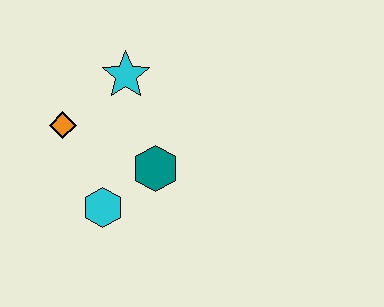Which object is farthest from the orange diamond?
The teal hexagon is farthest from the orange diamond.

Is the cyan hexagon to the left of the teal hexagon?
Yes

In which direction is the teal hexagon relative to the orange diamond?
The teal hexagon is to the right of the orange diamond.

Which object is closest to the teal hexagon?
The cyan hexagon is closest to the teal hexagon.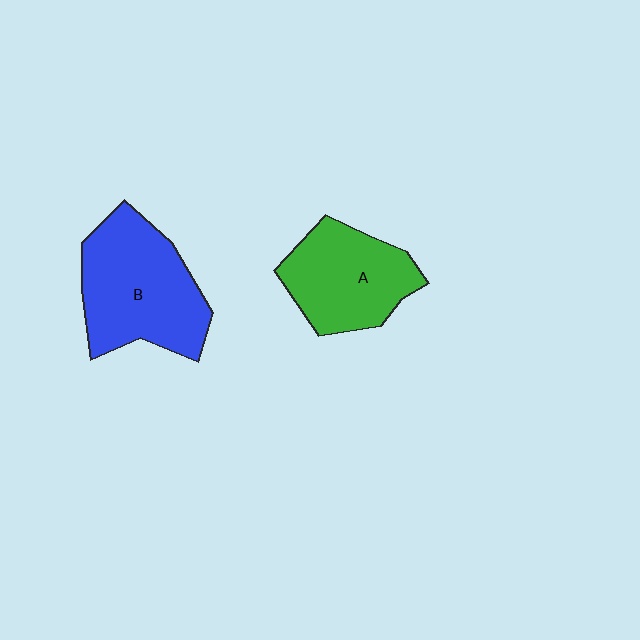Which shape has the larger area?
Shape B (blue).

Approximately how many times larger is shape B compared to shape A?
Approximately 1.3 times.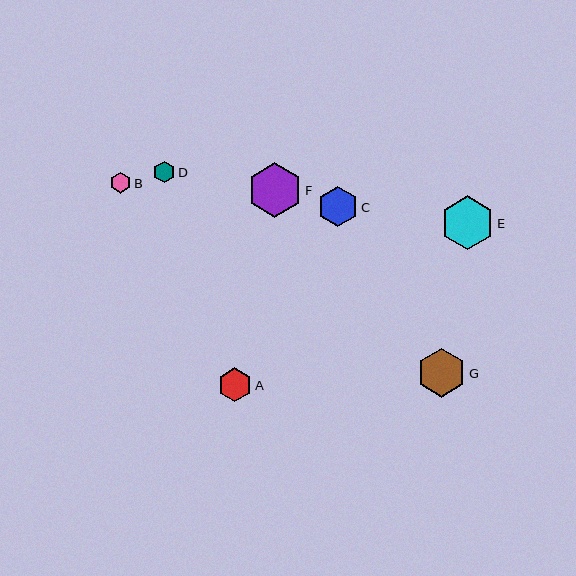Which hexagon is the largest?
Hexagon F is the largest with a size of approximately 55 pixels.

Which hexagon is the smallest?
Hexagon B is the smallest with a size of approximately 20 pixels.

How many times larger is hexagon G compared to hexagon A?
Hexagon G is approximately 1.5 times the size of hexagon A.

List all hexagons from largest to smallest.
From largest to smallest: F, E, G, C, A, D, B.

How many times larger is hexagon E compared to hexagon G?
Hexagon E is approximately 1.1 times the size of hexagon G.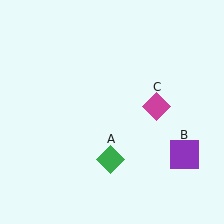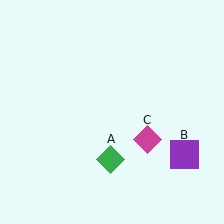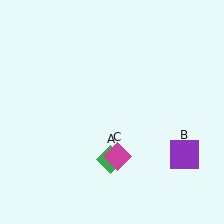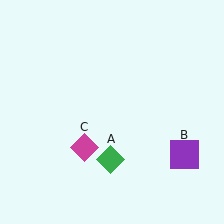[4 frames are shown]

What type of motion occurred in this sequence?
The magenta diamond (object C) rotated clockwise around the center of the scene.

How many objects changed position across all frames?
1 object changed position: magenta diamond (object C).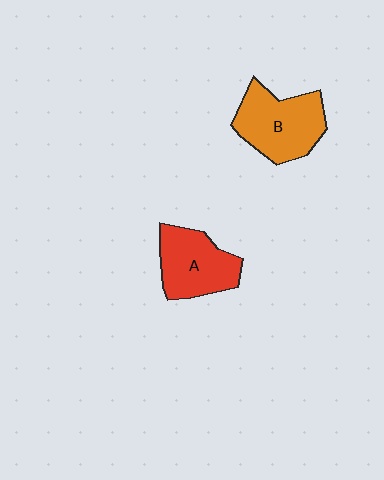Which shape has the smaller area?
Shape A (red).